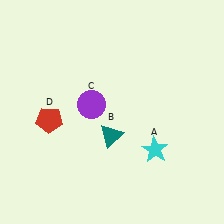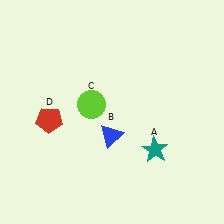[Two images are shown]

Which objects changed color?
A changed from cyan to teal. B changed from teal to blue. C changed from purple to lime.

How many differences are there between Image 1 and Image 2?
There are 3 differences between the two images.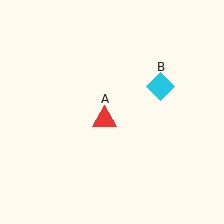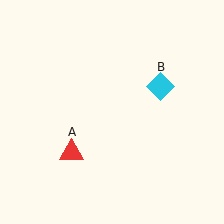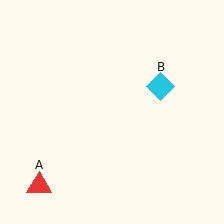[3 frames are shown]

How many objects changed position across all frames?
1 object changed position: red triangle (object A).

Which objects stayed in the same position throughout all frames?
Cyan diamond (object B) remained stationary.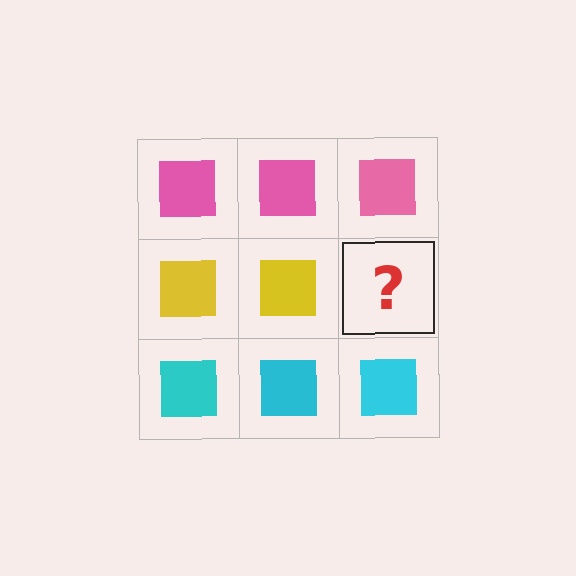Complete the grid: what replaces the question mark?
The question mark should be replaced with a yellow square.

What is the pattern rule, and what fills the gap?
The rule is that each row has a consistent color. The gap should be filled with a yellow square.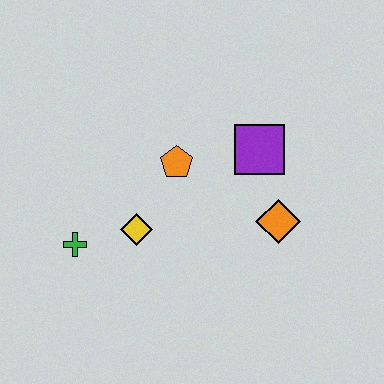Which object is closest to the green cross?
The yellow diamond is closest to the green cross.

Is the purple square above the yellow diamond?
Yes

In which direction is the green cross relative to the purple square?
The green cross is to the left of the purple square.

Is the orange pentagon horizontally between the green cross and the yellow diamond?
No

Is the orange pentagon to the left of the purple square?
Yes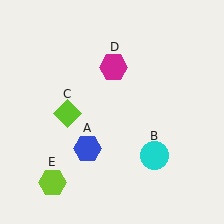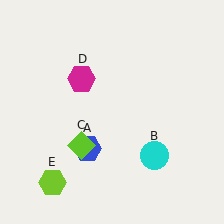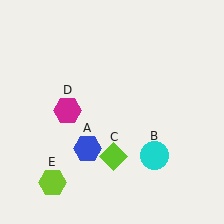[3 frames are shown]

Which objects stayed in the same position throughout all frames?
Blue hexagon (object A) and cyan circle (object B) and lime hexagon (object E) remained stationary.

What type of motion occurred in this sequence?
The lime diamond (object C), magenta hexagon (object D) rotated counterclockwise around the center of the scene.